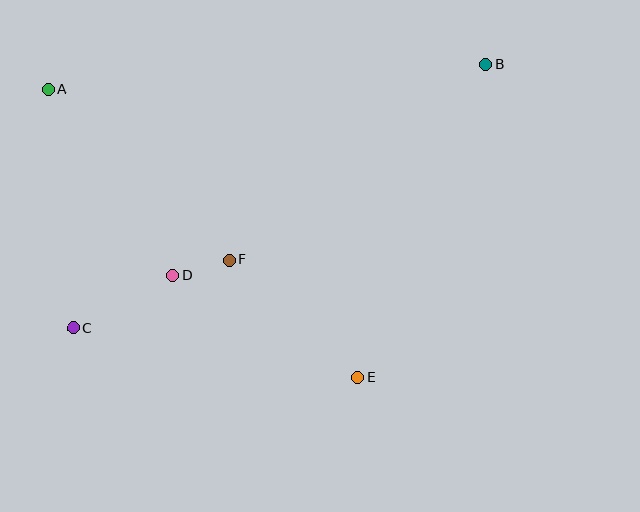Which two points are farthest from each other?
Points B and C are farthest from each other.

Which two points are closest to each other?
Points D and F are closest to each other.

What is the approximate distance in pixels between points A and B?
The distance between A and B is approximately 438 pixels.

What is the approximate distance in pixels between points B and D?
The distance between B and D is approximately 377 pixels.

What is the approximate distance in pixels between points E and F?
The distance between E and F is approximately 175 pixels.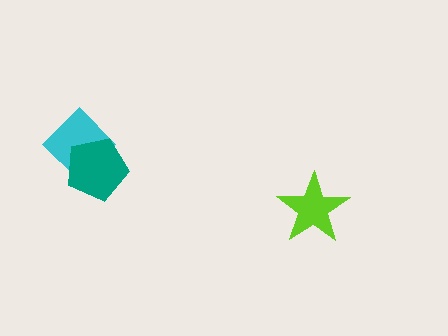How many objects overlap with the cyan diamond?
1 object overlaps with the cyan diamond.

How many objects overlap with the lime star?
0 objects overlap with the lime star.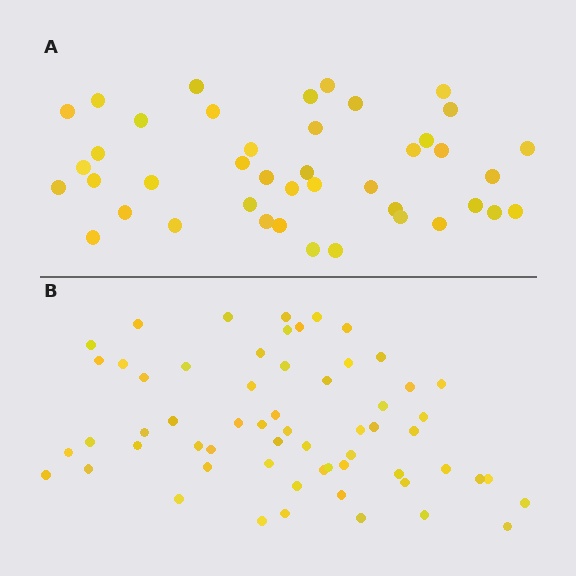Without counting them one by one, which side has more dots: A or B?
Region B (the bottom region) has more dots.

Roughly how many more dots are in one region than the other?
Region B has approximately 20 more dots than region A.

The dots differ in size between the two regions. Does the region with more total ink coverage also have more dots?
No. Region A has more total ink coverage because its dots are larger, but region B actually contains more individual dots. Total area can be misleading — the number of items is what matters here.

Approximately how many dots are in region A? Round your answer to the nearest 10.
About 40 dots. (The exact count is 42, which rounds to 40.)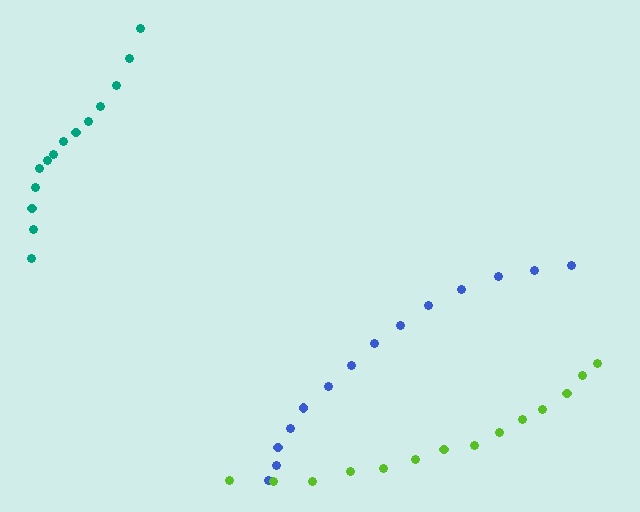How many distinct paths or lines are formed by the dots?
There are 3 distinct paths.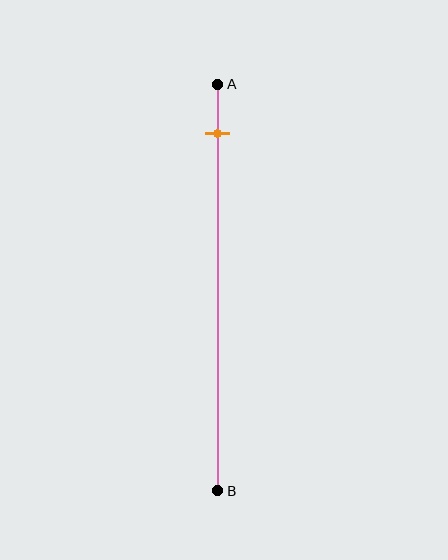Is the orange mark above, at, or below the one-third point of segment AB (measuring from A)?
The orange mark is above the one-third point of segment AB.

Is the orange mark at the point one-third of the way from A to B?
No, the mark is at about 10% from A, not at the 33% one-third point.